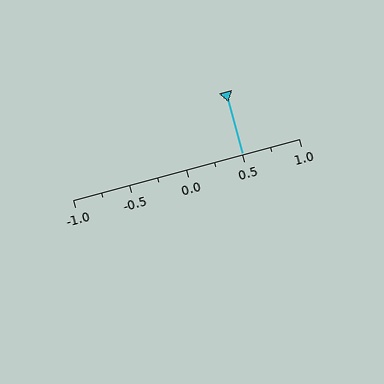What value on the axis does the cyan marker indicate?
The marker indicates approximately 0.5.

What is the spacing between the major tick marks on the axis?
The major ticks are spaced 0.5 apart.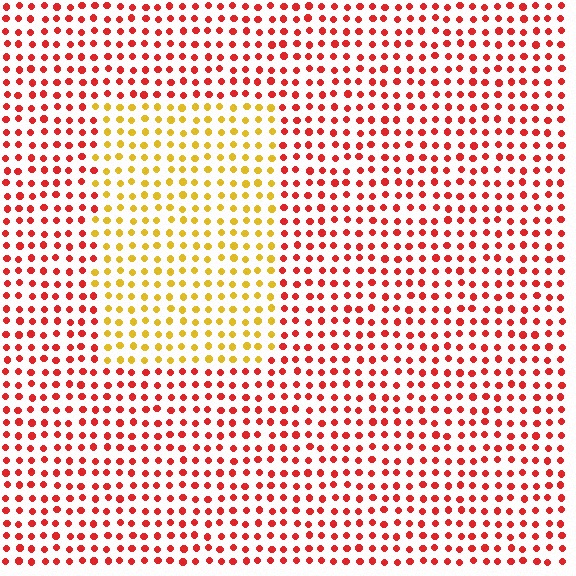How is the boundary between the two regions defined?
The boundary is defined purely by a slight shift in hue (about 50 degrees). Spacing, size, and orientation are identical on both sides.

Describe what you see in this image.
The image is filled with small red elements in a uniform arrangement. A rectangle-shaped region is visible where the elements are tinted to a slightly different hue, forming a subtle color boundary.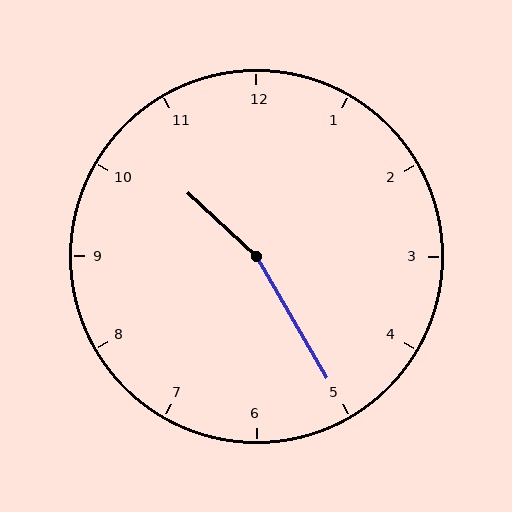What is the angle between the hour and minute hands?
Approximately 162 degrees.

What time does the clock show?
10:25.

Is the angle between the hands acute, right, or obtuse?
It is obtuse.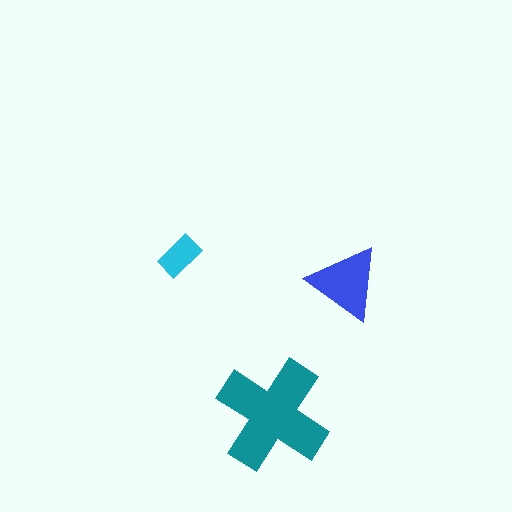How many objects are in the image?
There are 3 objects in the image.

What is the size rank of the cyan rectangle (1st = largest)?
3rd.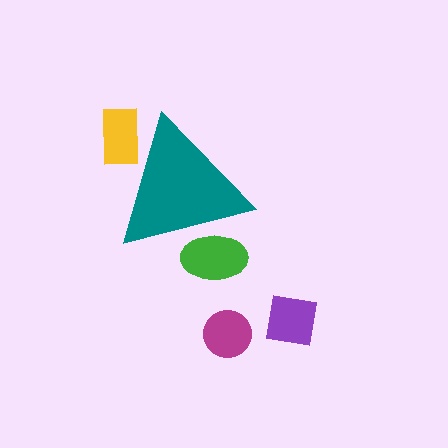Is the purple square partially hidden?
No, the purple square is fully visible.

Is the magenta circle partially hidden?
No, the magenta circle is fully visible.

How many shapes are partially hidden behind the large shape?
2 shapes are partially hidden.